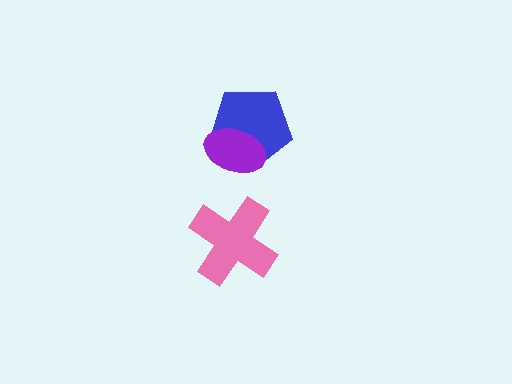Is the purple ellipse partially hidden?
No, no other shape covers it.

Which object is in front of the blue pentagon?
The purple ellipse is in front of the blue pentagon.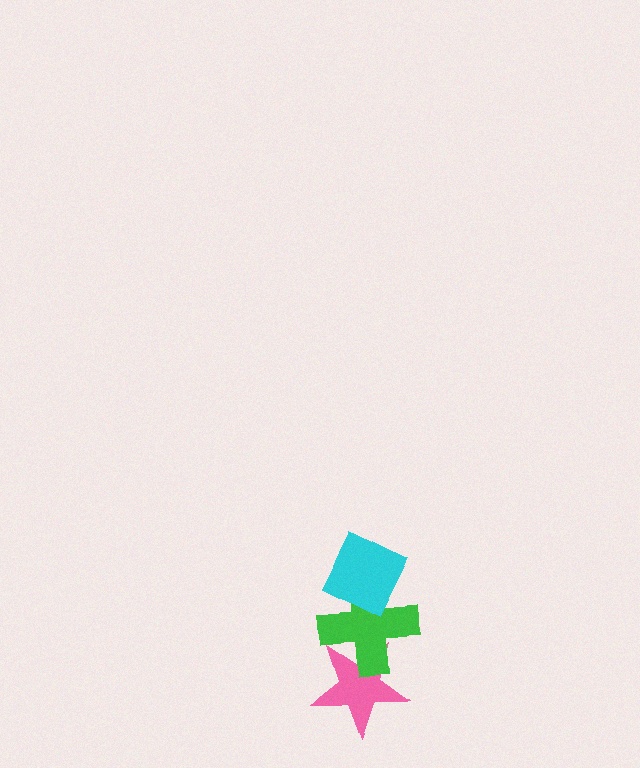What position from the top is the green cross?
The green cross is 2nd from the top.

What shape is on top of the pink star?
The green cross is on top of the pink star.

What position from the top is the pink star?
The pink star is 3rd from the top.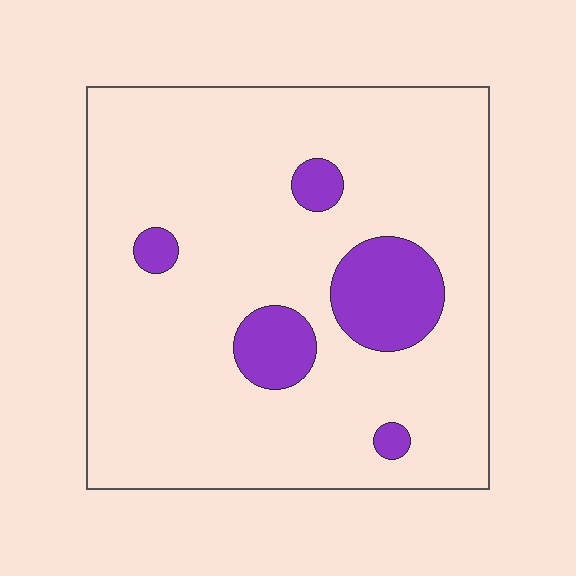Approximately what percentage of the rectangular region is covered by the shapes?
Approximately 15%.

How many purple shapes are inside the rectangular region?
5.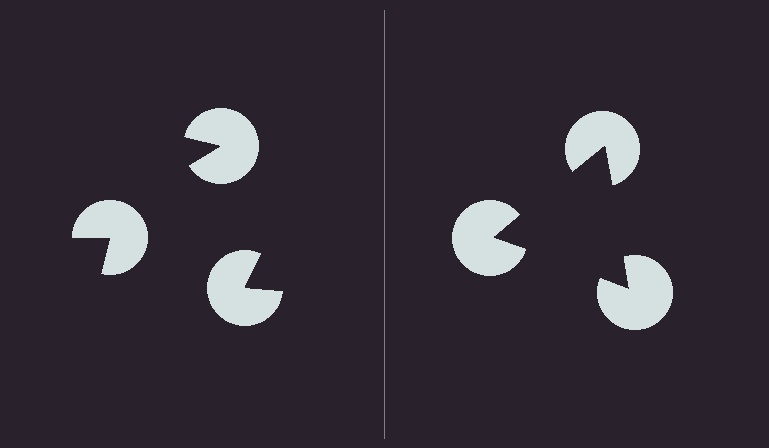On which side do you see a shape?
An illusory triangle appears on the right side. On the left side the wedge cuts are rotated, so no coherent shape forms.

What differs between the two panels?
The pac-man discs are positioned identically on both sides; only the wedge orientations differ. On the right they align to a triangle; on the left they are misaligned.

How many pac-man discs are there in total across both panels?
6 — 3 on each side.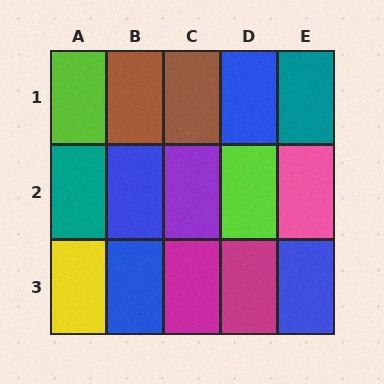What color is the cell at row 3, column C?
Magenta.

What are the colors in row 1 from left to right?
Lime, brown, brown, blue, teal.